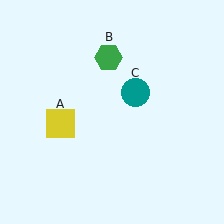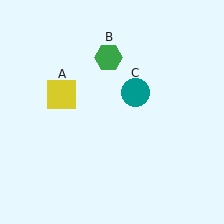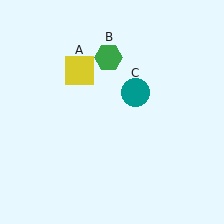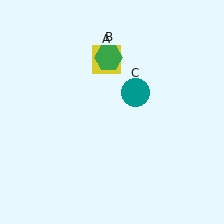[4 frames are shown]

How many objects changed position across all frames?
1 object changed position: yellow square (object A).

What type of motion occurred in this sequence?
The yellow square (object A) rotated clockwise around the center of the scene.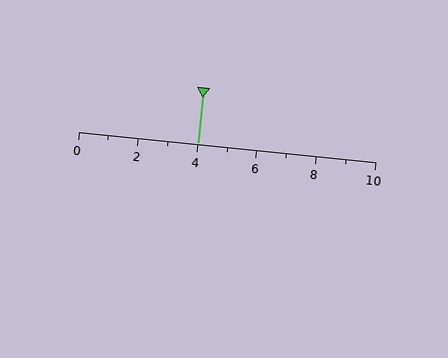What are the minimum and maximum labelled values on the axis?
The axis runs from 0 to 10.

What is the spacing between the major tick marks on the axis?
The major ticks are spaced 2 apart.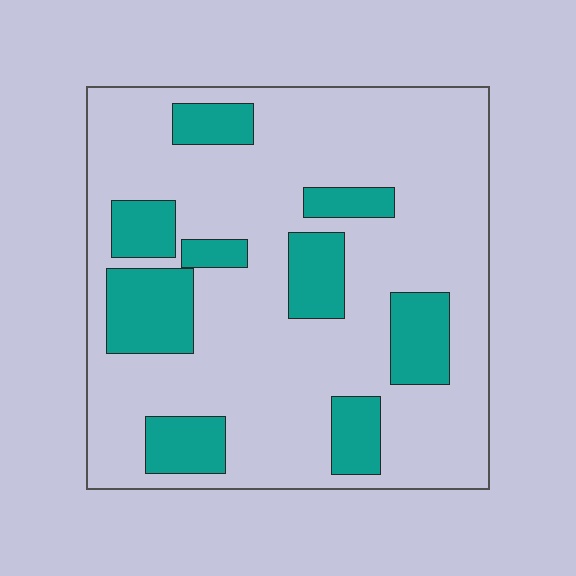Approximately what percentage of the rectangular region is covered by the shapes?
Approximately 25%.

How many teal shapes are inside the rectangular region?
9.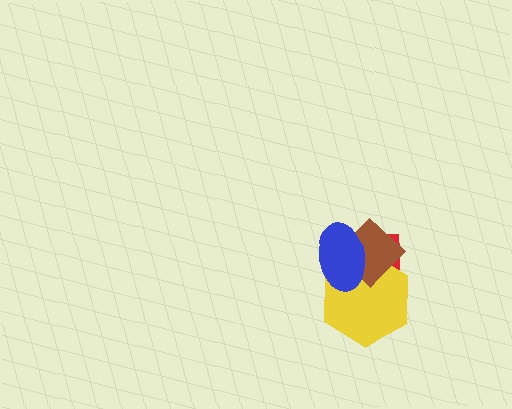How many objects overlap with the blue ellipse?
3 objects overlap with the blue ellipse.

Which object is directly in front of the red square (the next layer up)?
The yellow hexagon is directly in front of the red square.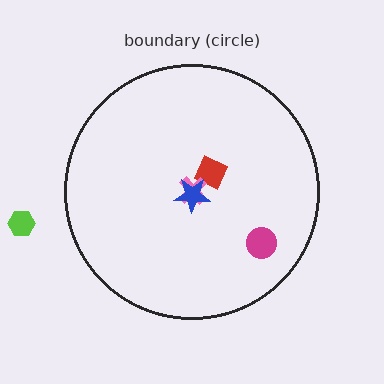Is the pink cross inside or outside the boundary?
Inside.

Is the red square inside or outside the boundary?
Inside.